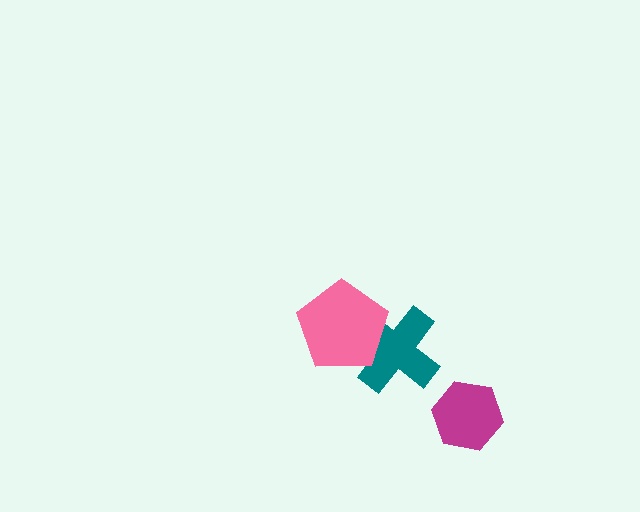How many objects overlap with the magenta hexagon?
0 objects overlap with the magenta hexagon.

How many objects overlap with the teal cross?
1 object overlaps with the teal cross.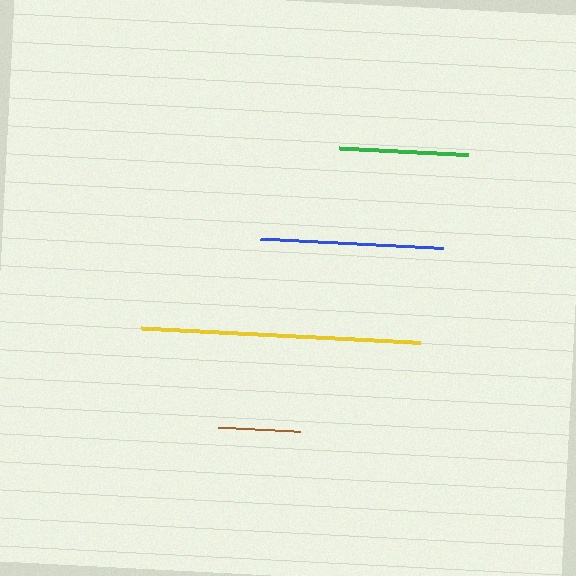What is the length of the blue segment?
The blue segment is approximately 183 pixels long.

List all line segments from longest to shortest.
From longest to shortest: yellow, blue, green, brown.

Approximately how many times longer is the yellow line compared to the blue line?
The yellow line is approximately 1.5 times the length of the blue line.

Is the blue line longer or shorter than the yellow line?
The yellow line is longer than the blue line.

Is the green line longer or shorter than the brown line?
The green line is longer than the brown line.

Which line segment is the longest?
The yellow line is the longest at approximately 280 pixels.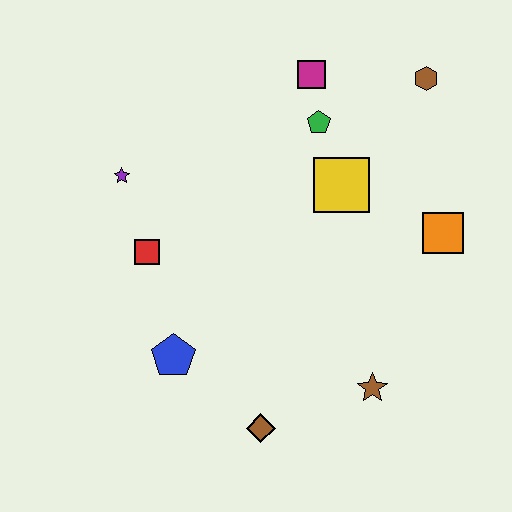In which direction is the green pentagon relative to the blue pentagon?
The green pentagon is above the blue pentagon.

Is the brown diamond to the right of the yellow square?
No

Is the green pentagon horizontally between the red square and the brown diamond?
No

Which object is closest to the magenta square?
The green pentagon is closest to the magenta square.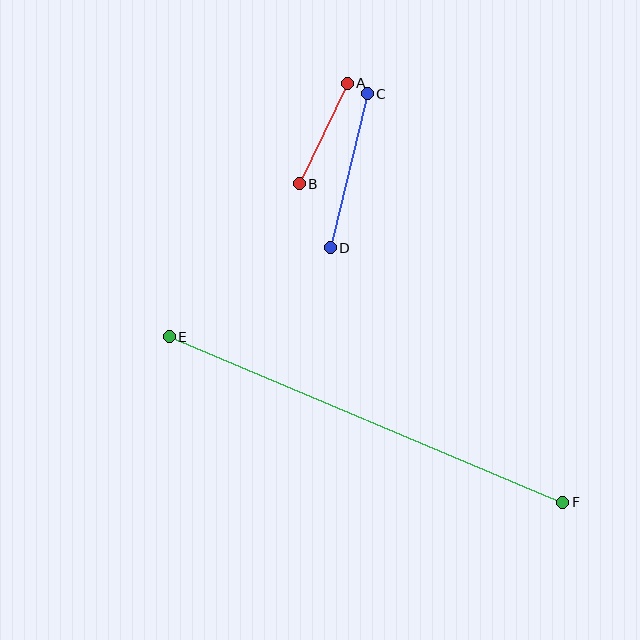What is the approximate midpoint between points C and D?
The midpoint is at approximately (349, 171) pixels.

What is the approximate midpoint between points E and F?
The midpoint is at approximately (366, 420) pixels.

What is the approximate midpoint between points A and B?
The midpoint is at approximately (323, 134) pixels.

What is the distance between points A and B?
The distance is approximately 111 pixels.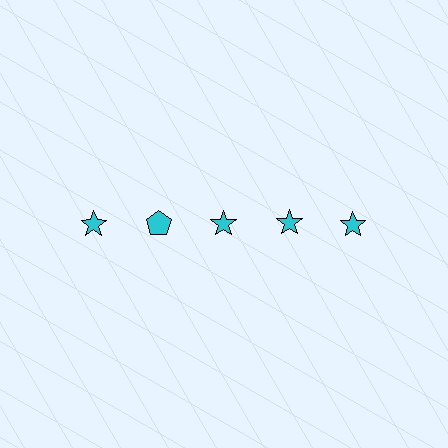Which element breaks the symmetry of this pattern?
The cyan pentagon in the top row, second from left column breaks the symmetry. All other shapes are cyan stars.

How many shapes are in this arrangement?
There are 5 shapes arranged in a grid pattern.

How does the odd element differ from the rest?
It has a different shape: pentagon instead of star.